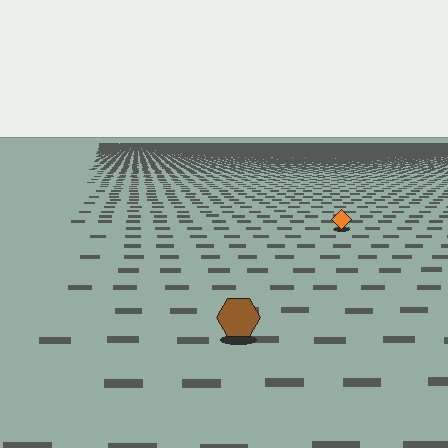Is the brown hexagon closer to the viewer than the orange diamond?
Yes. The brown hexagon is closer — you can tell from the texture gradient: the ground texture is coarser near it.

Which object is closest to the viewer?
The brown hexagon is closest. The texture marks near it are larger and more spread out.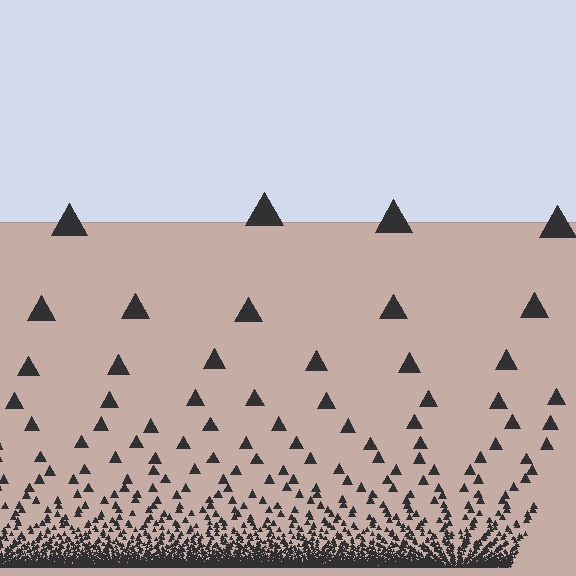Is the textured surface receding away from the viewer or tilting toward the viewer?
The surface appears to tilt toward the viewer. Texture elements get larger and sparser toward the top.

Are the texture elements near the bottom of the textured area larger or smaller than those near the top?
Smaller. The gradient is inverted — elements near the bottom are smaller and denser.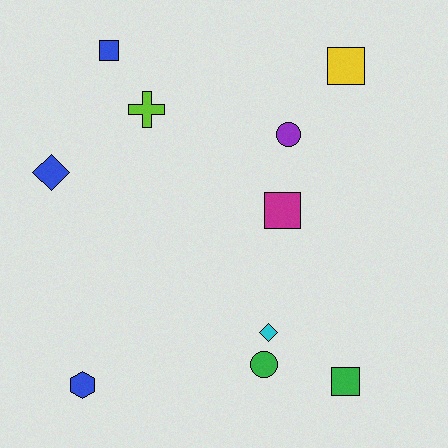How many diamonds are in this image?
There are 2 diamonds.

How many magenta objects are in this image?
There is 1 magenta object.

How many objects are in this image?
There are 10 objects.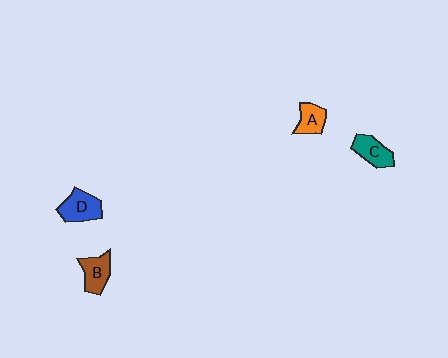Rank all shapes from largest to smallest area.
From largest to smallest: D (blue), B (brown), C (teal), A (orange).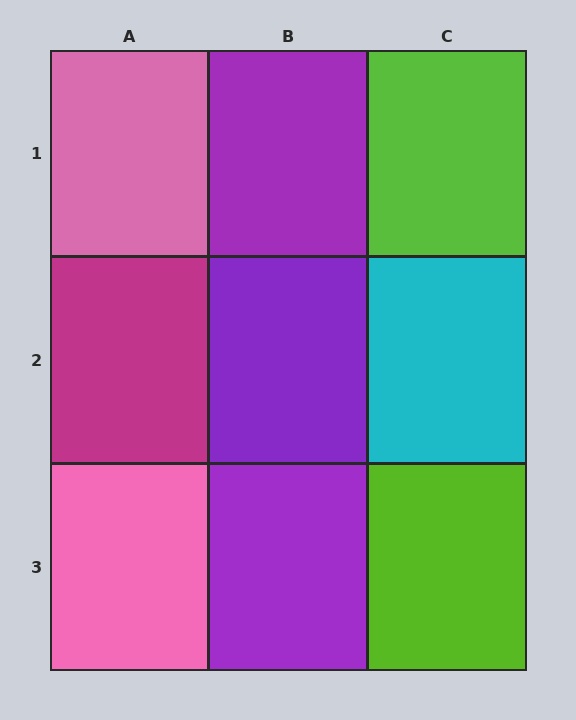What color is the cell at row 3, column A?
Pink.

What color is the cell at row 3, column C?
Lime.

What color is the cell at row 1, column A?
Pink.